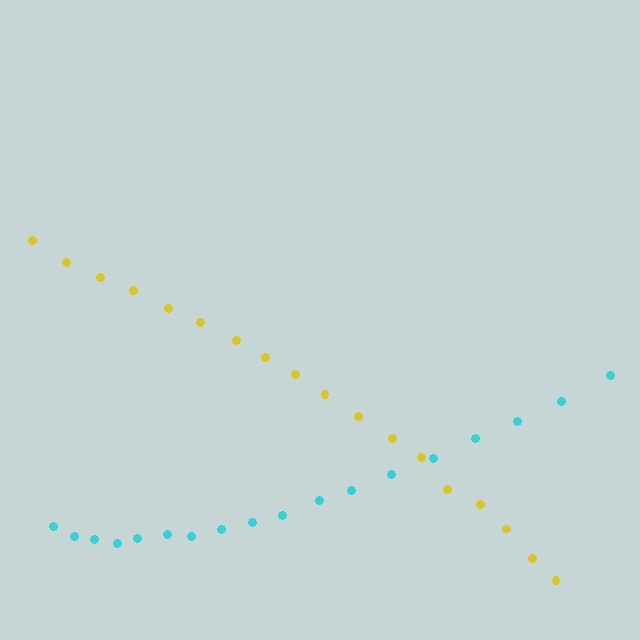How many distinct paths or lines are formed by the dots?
There are 2 distinct paths.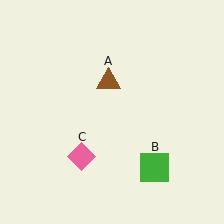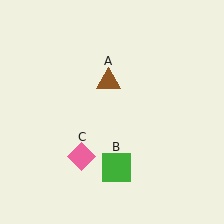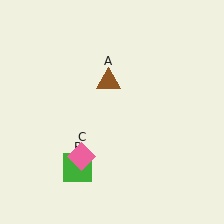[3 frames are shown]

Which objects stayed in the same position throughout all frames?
Brown triangle (object A) and pink diamond (object C) remained stationary.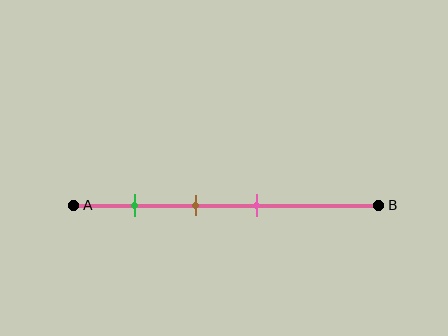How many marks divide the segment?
There are 3 marks dividing the segment.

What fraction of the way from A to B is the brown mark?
The brown mark is approximately 40% (0.4) of the way from A to B.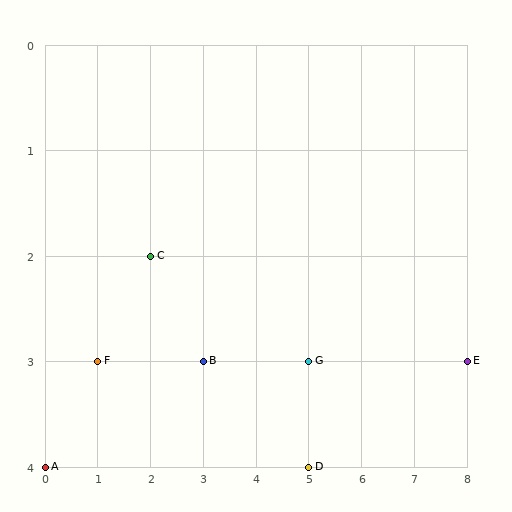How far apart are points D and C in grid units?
Points D and C are 3 columns and 2 rows apart (about 3.6 grid units diagonally).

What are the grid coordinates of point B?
Point B is at grid coordinates (3, 3).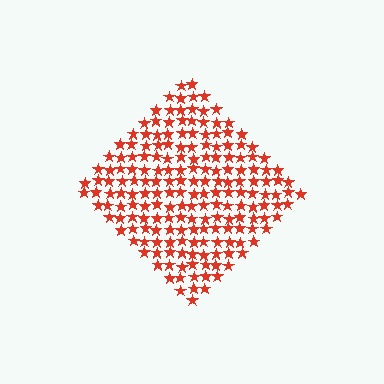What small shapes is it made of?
It is made of small stars.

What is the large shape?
The large shape is a diamond.